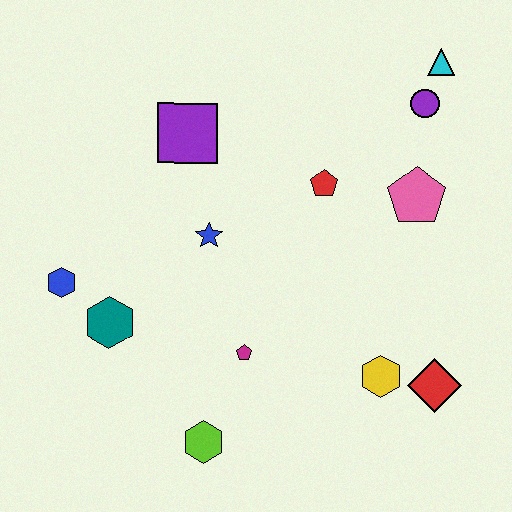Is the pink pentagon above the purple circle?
No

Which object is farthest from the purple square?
The red diamond is farthest from the purple square.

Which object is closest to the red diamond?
The yellow hexagon is closest to the red diamond.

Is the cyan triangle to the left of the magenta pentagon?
No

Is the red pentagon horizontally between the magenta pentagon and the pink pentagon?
Yes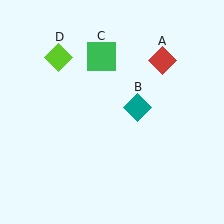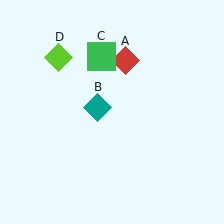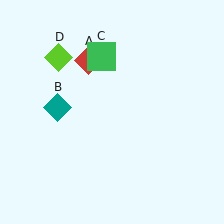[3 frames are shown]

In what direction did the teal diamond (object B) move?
The teal diamond (object B) moved left.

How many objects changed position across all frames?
2 objects changed position: red diamond (object A), teal diamond (object B).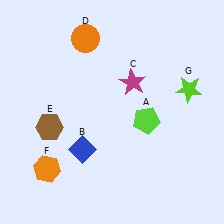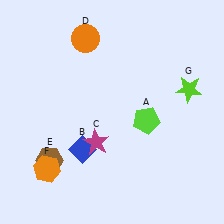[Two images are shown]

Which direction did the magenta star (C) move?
The magenta star (C) moved down.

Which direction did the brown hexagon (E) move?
The brown hexagon (E) moved down.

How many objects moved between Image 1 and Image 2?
2 objects moved between the two images.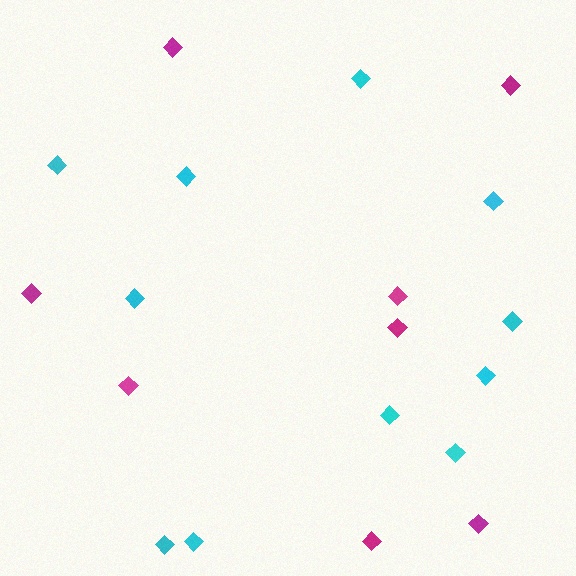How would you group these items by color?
There are 2 groups: one group of magenta diamonds (8) and one group of cyan diamonds (11).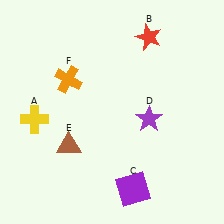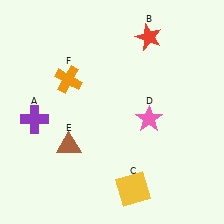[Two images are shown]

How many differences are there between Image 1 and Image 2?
There are 3 differences between the two images.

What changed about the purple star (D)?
In Image 1, D is purple. In Image 2, it changed to pink.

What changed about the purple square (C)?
In Image 1, C is purple. In Image 2, it changed to yellow.